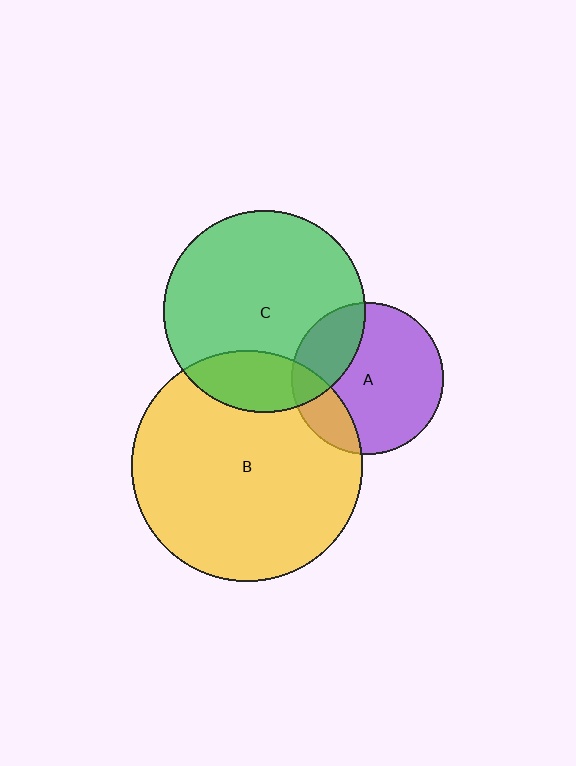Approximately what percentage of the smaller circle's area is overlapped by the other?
Approximately 25%.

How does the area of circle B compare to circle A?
Approximately 2.3 times.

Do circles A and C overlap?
Yes.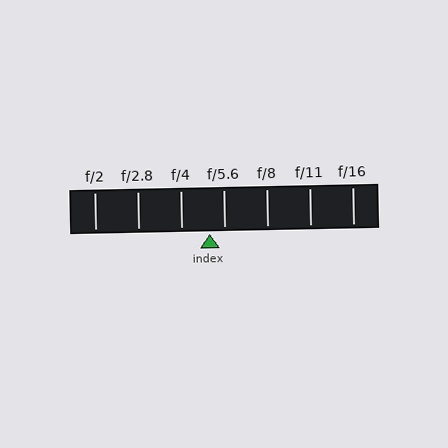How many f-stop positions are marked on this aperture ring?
There are 7 f-stop positions marked.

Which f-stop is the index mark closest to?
The index mark is closest to f/5.6.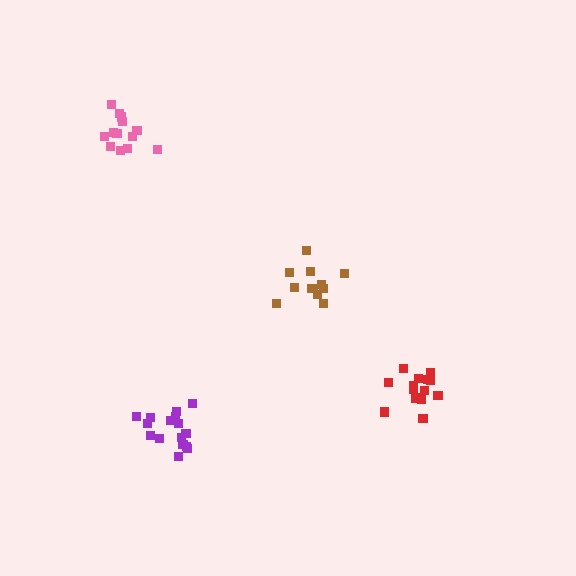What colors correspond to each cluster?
The clusters are colored: red, purple, pink, brown.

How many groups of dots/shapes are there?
There are 4 groups.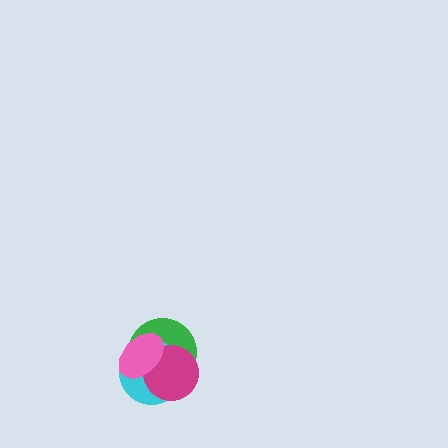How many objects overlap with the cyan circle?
3 objects overlap with the cyan circle.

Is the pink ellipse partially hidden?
No, no other shape covers it.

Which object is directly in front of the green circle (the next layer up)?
The cyan circle is directly in front of the green circle.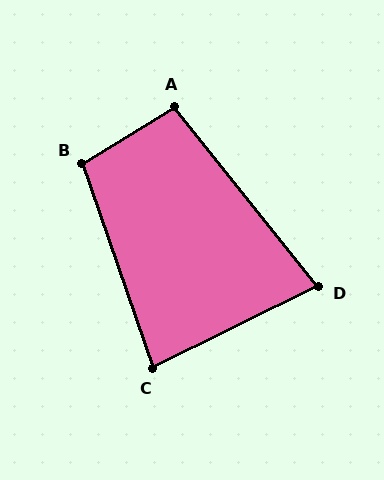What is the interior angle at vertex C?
Approximately 83 degrees (acute).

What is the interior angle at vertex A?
Approximately 97 degrees (obtuse).